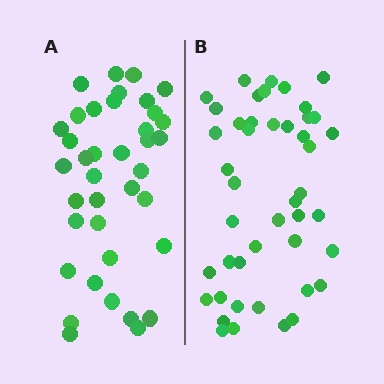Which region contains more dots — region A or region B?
Region B (the right region) has more dots.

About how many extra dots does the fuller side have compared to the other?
Region B has roughly 8 or so more dots than region A.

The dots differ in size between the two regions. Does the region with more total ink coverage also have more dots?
No. Region A has more total ink coverage because its dots are larger, but region B actually contains more individual dots. Total area can be misleading — the number of items is what matters here.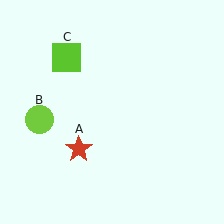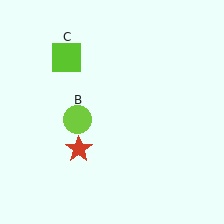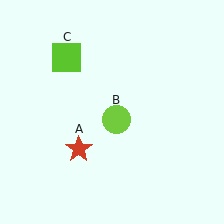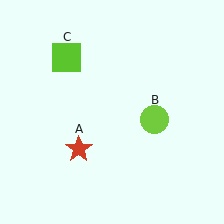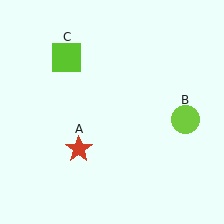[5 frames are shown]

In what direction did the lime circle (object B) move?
The lime circle (object B) moved right.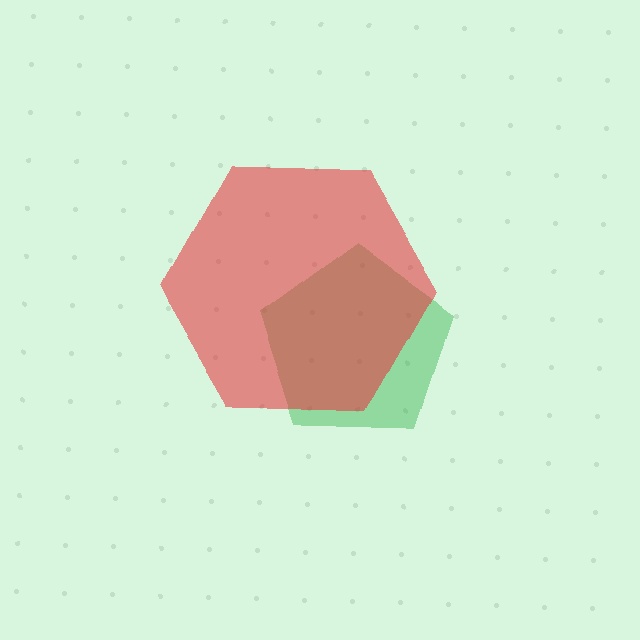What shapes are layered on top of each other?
The layered shapes are: a green pentagon, a red hexagon.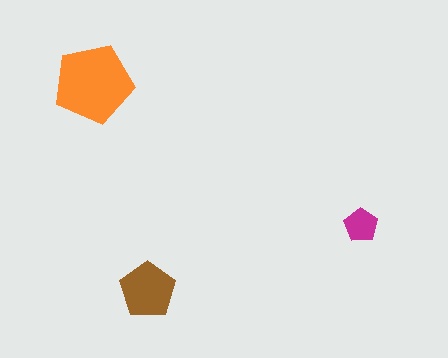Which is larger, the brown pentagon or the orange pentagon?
The orange one.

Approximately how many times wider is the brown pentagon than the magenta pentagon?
About 1.5 times wider.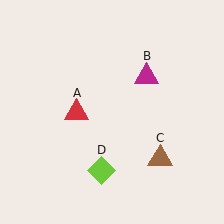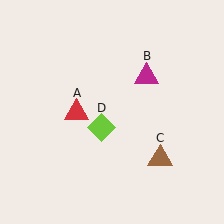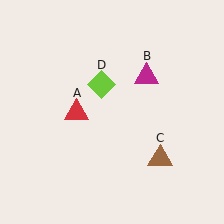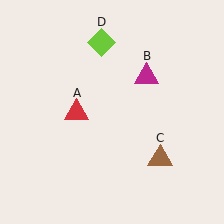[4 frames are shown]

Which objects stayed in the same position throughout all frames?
Red triangle (object A) and magenta triangle (object B) and brown triangle (object C) remained stationary.